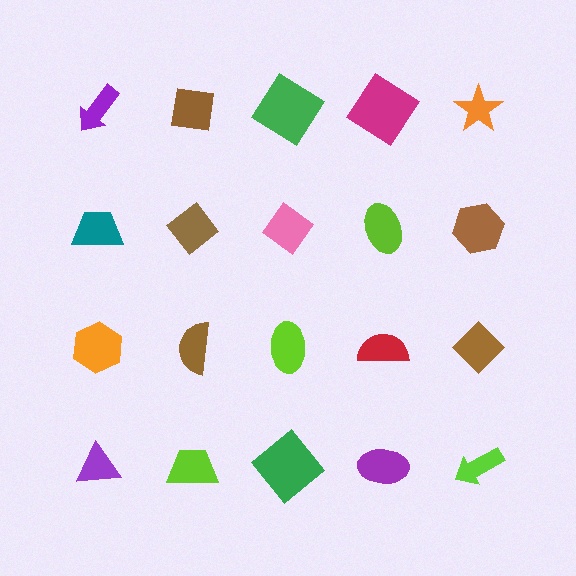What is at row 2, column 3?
A pink diamond.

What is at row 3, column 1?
An orange hexagon.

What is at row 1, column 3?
A green diamond.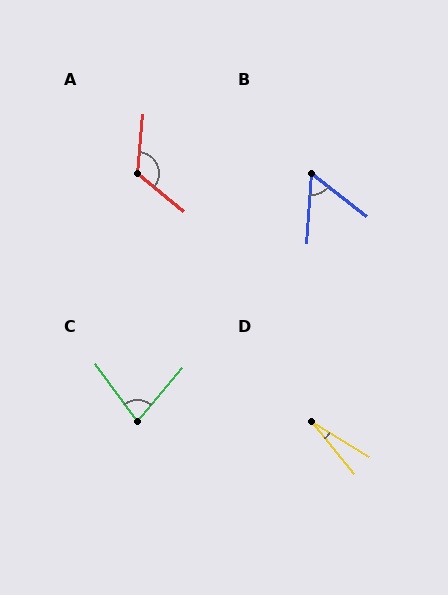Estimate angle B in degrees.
Approximately 56 degrees.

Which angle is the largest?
A, at approximately 124 degrees.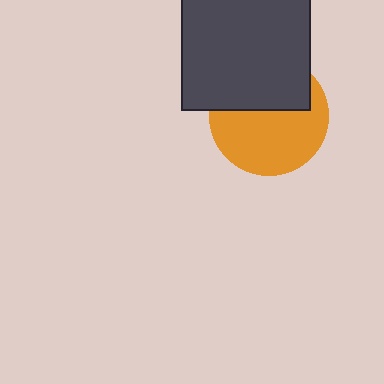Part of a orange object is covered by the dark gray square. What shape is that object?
It is a circle.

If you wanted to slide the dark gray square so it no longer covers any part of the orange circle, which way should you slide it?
Slide it up — that is the most direct way to separate the two shapes.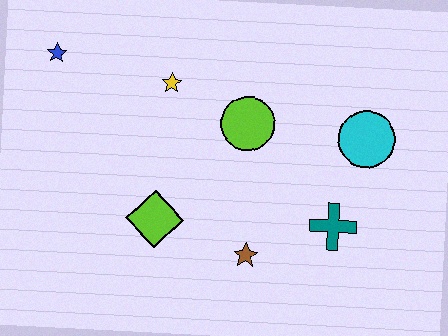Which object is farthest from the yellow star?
The teal cross is farthest from the yellow star.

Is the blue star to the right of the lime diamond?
No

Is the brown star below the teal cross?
Yes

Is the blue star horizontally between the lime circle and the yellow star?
No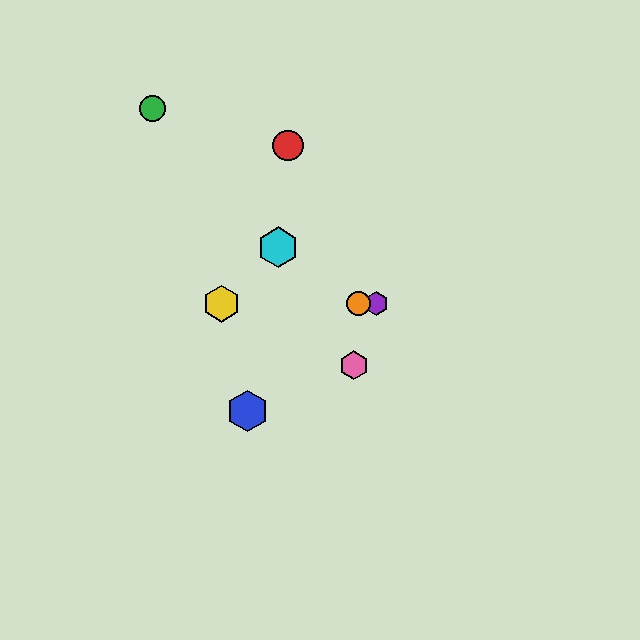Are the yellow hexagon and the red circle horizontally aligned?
No, the yellow hexagon is at y≈304 and the red circle is at y≈145.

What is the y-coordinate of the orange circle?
The orange circle is at y≈304.